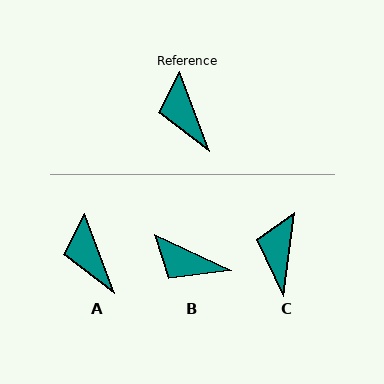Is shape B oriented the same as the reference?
No, it is off by about 45 degrees.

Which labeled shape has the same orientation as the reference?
A.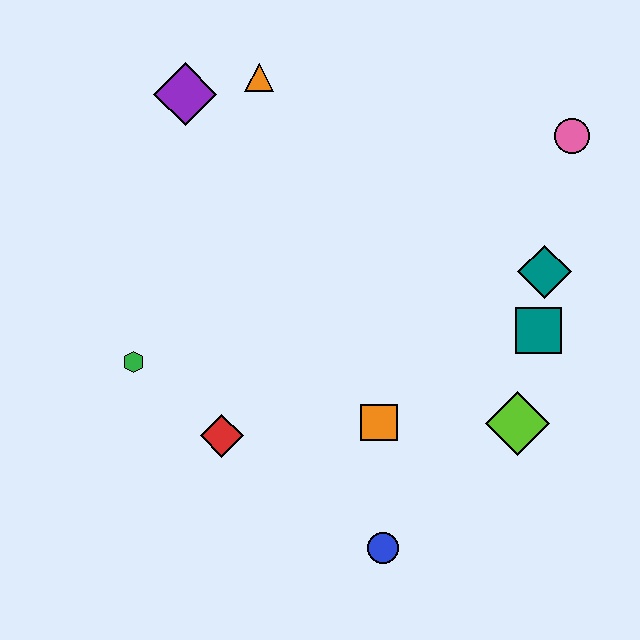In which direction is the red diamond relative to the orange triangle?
The red diamond is below the orange triangle.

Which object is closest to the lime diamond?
The teal square is closest to the lime diamond.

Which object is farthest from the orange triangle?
The blue circle is farthest from the orange triangle.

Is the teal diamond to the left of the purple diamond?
No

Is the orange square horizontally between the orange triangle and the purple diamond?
No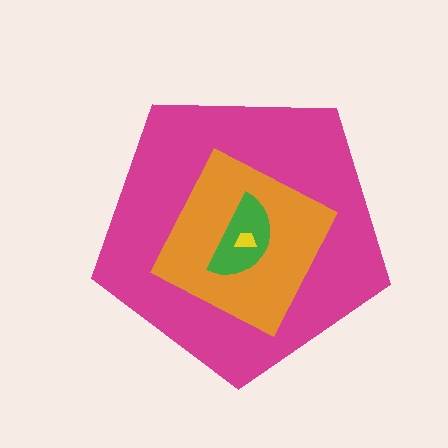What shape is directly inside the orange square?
The green semicircle.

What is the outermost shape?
The magenta pentagon.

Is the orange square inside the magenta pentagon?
Yes.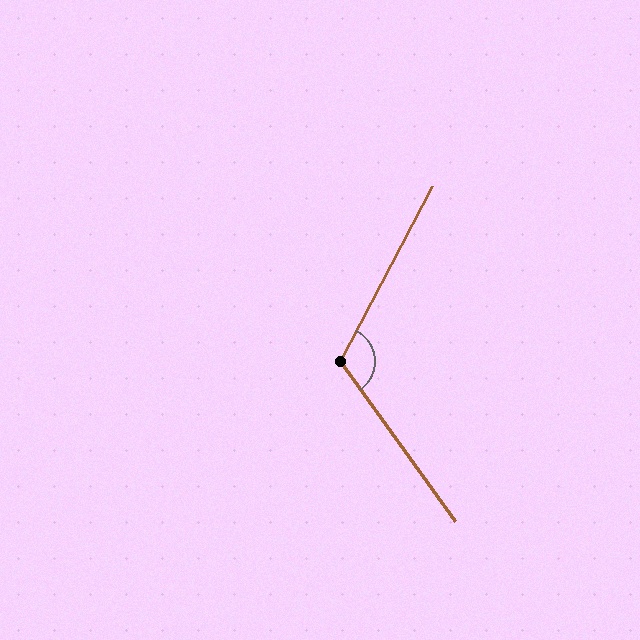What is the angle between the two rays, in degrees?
Approximately 116 degrees.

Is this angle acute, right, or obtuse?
It is obtuse.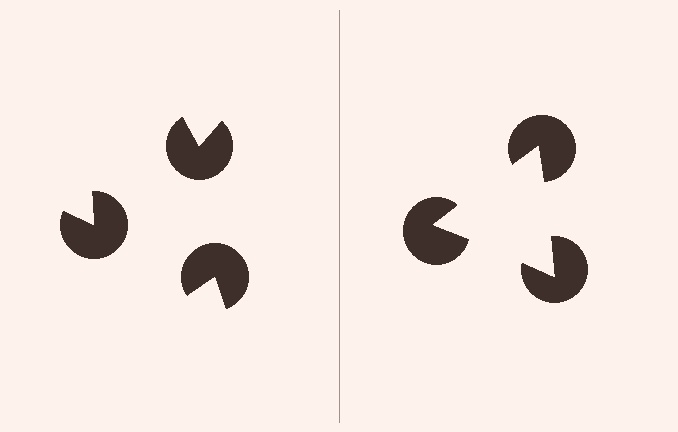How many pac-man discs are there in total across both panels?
6 — 3 on each side.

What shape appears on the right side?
An illusory triangle.